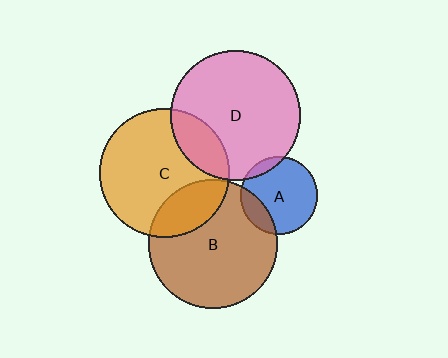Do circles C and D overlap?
Yes.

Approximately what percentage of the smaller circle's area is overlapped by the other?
Approximately 20%.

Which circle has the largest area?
Circle D (pink).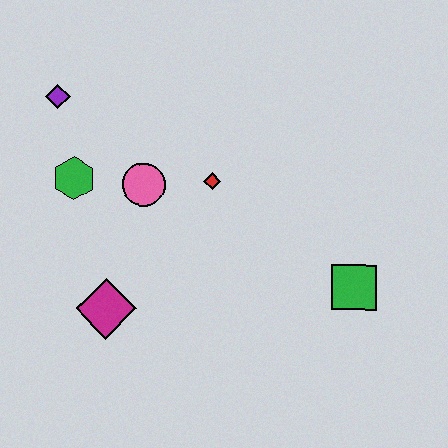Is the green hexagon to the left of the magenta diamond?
Yes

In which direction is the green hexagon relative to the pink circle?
The green hexagon is to the left of the pink circle.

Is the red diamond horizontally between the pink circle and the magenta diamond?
No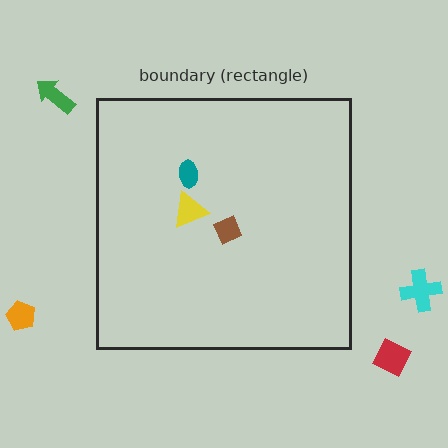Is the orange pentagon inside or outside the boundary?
Outside.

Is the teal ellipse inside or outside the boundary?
Inside.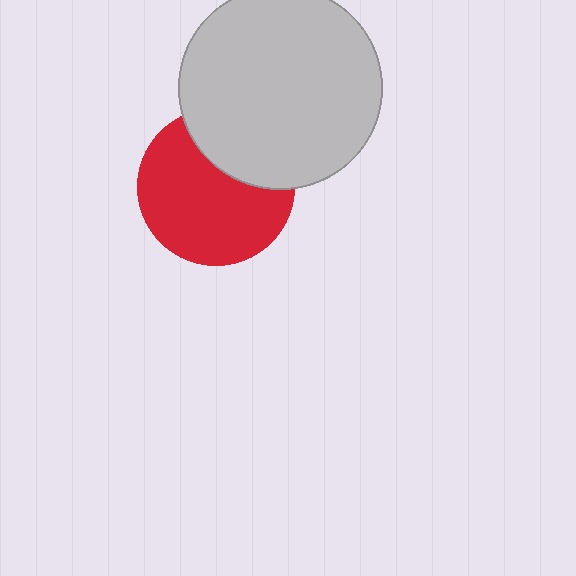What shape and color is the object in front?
The object in front is a light gray circle.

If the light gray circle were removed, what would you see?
You would see the complete red circle.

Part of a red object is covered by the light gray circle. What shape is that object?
It is a circle.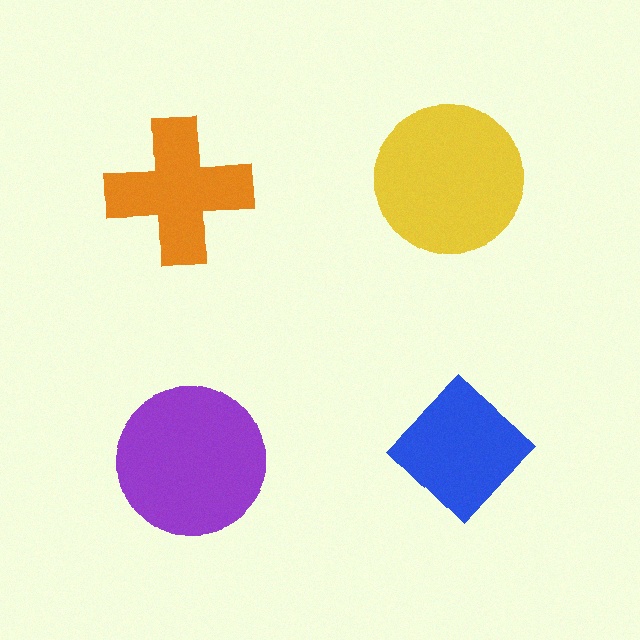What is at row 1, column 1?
An orange cross.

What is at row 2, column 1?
A purple circle.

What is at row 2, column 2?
A blue diamond.